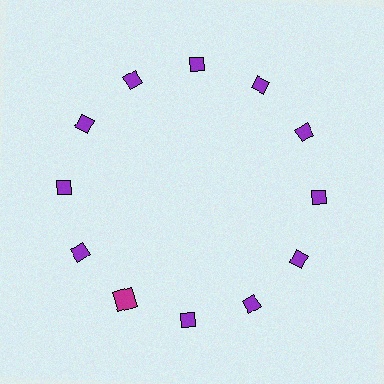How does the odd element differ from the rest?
It differs in both color (magenta instead of purple) and shape (square instead of diamond).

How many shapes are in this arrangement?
There are 12 shapes arranged in a ring pattern.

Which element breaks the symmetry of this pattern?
The magenta square at roughly the 7 o'clock position breaks the symmetry. All other shapes are purple diamonds.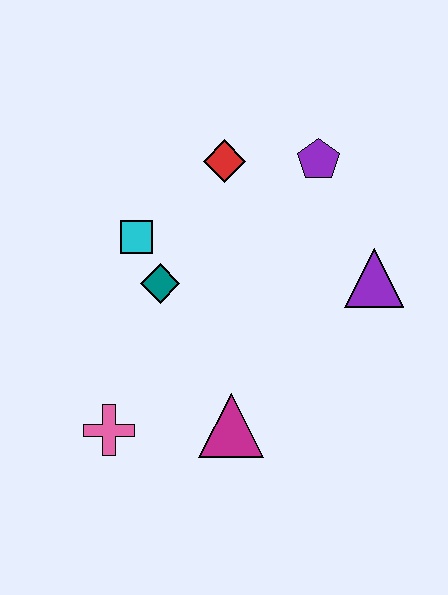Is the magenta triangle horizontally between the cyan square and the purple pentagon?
Yes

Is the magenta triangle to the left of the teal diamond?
No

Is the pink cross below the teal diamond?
Yes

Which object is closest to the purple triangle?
The purple pentagon is closest to the purple triangle.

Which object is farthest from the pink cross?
The purple pentagon is farthest from the pink cross.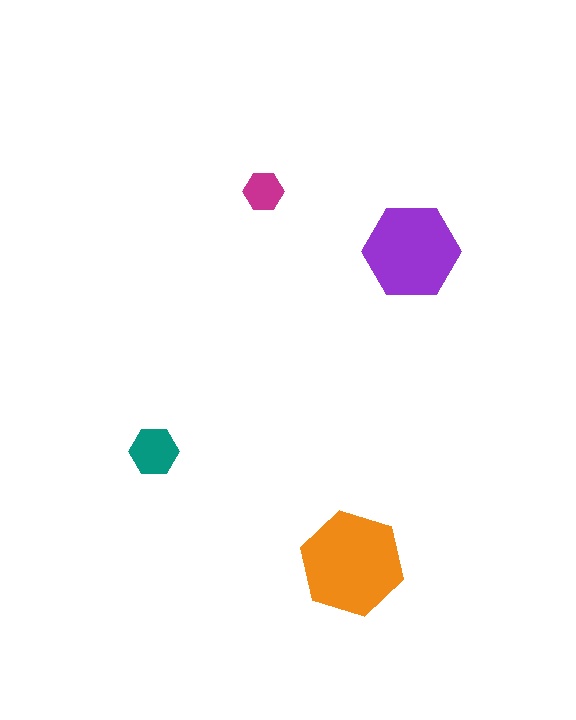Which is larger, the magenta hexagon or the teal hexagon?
The teal one.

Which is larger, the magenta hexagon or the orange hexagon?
The orange one.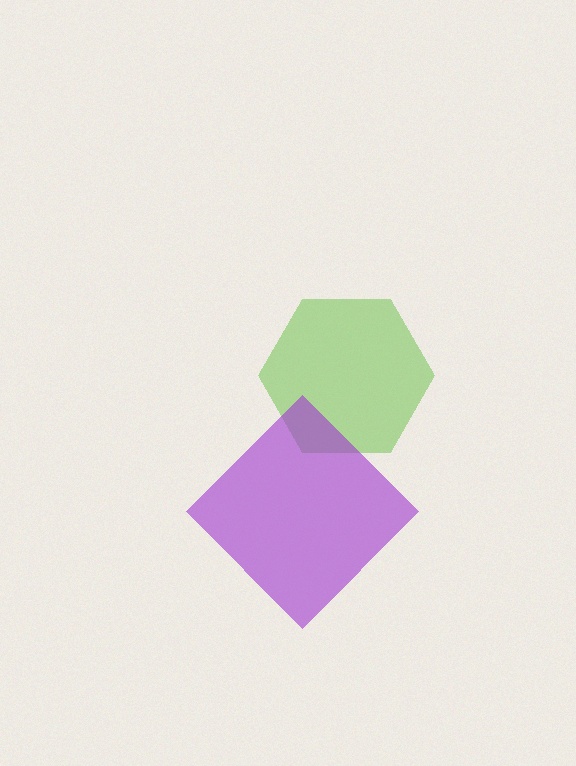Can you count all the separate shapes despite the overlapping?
Yes, there are 2 separate shapes.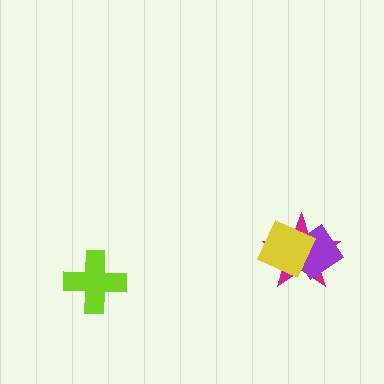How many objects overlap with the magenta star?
2 objects overlap with the magenta star.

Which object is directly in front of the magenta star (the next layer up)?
The purple diamond is directly in front of the magenta star.